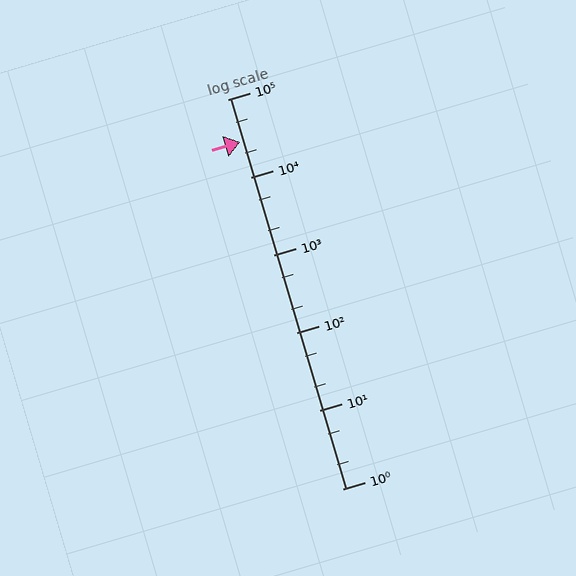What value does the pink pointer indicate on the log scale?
The pointer indicates approximately 28000.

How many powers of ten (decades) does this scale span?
The scale spans 5 decades, from 1 to 100000.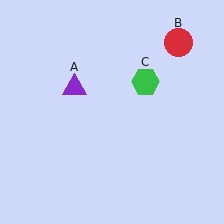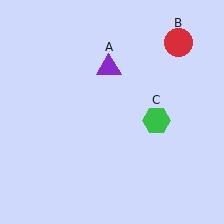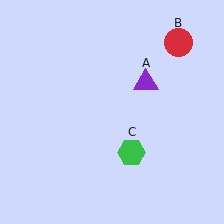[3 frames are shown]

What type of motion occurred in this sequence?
The purple triangle (object A), green hexagon (object C) rotated clockwise around the center of the scene.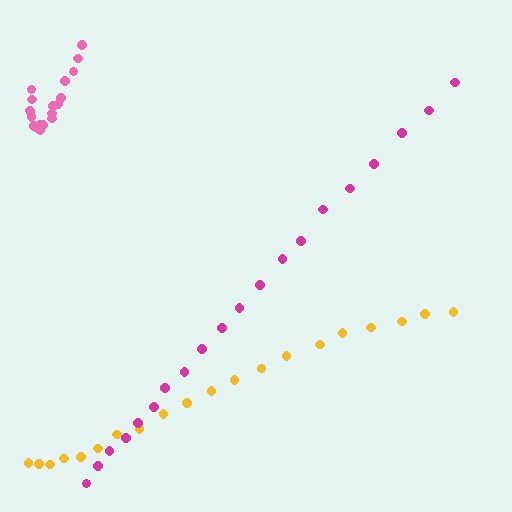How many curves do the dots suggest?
There are 3 distinct paths.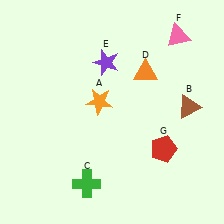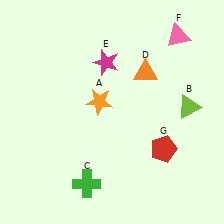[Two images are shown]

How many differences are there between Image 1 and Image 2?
There are 2 differences between the two images.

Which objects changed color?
B changed from brown to lime. E changed from purple to magenta.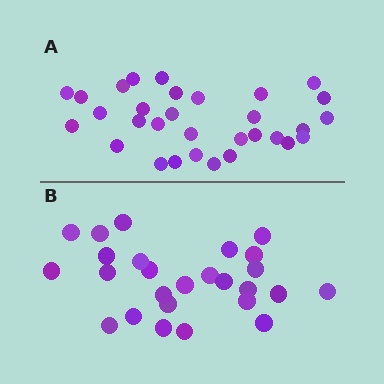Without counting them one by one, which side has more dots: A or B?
Region A (the top region) has more dots.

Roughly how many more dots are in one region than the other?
Region A has about 5 more dots than region B.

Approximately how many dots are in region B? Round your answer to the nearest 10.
About 30 dots. (The exact count is 26, which rounds to 30.)